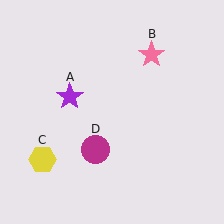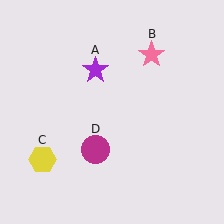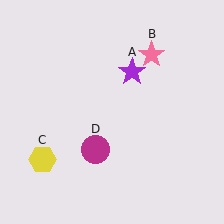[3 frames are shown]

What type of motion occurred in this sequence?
The purple star (object A) rotated clockwise around the center of the scene.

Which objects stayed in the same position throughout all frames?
Pink star (object B) and yellow hexagon (object C) and magenta circle (object D) remained stationary.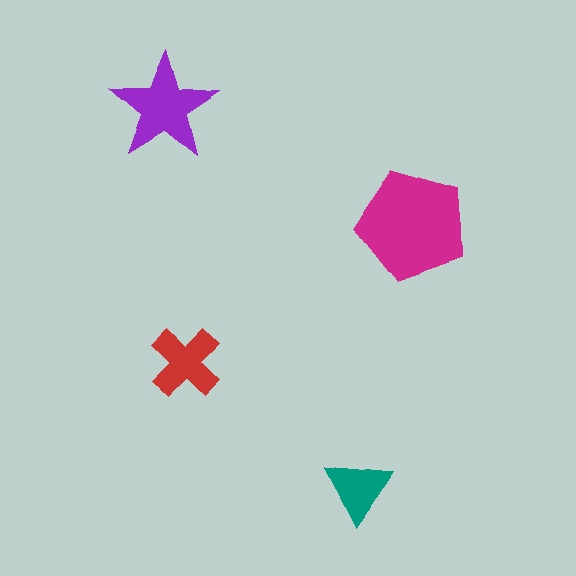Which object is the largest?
The magenta pentagon.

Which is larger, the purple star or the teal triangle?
The purple star.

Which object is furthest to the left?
The purple star is leftmost.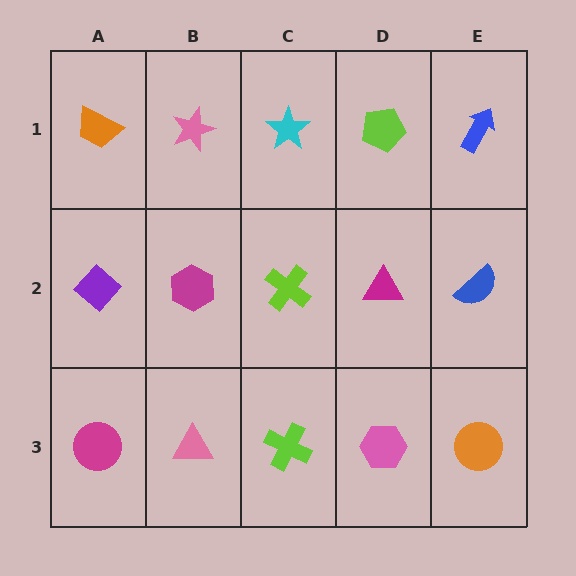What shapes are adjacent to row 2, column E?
A blue arrow (row 1, column E), an orange circle (row 3, column E), a magenta triangle (row 2, column D).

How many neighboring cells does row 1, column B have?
3.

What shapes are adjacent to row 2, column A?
An orange trapezoid (row 1, column A), a magenta circle (row 3, column A), a magenta hexagon (row 2, column B).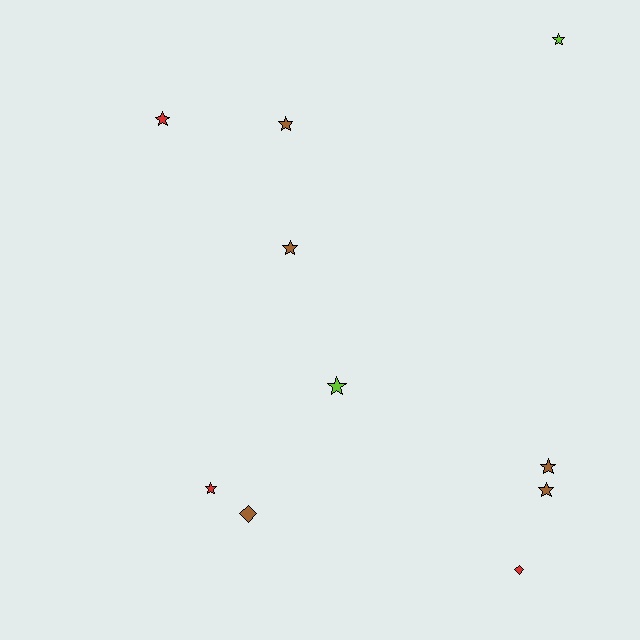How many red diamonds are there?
There is 1 red diamond.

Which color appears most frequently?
Brown, with 5 objects.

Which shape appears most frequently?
Star, with 8 objects.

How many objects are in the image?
There are 10 objects.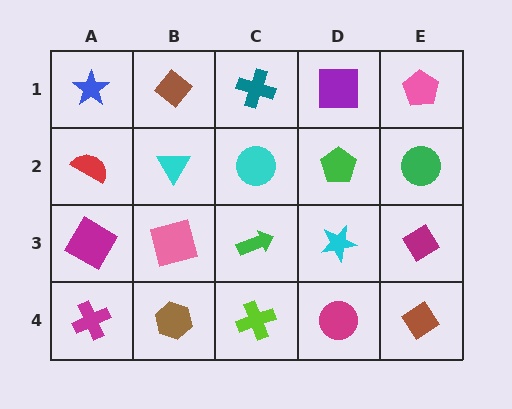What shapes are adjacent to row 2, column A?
A blue star (row 1, column A), a magenta diamond (row 3, column A), a cyan triangle (row 2, column B).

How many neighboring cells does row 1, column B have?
3.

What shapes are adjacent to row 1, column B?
A cyan triangle (row 2, column B), a blue star (row 1, column A), a teal cross (row 1, column C).